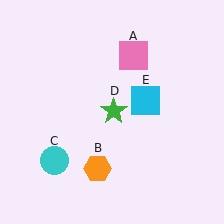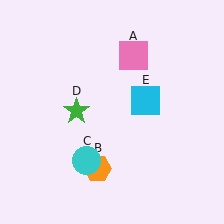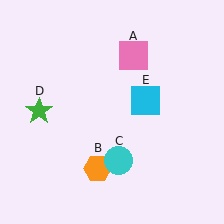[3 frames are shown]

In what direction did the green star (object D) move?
The green star (object D) moved left.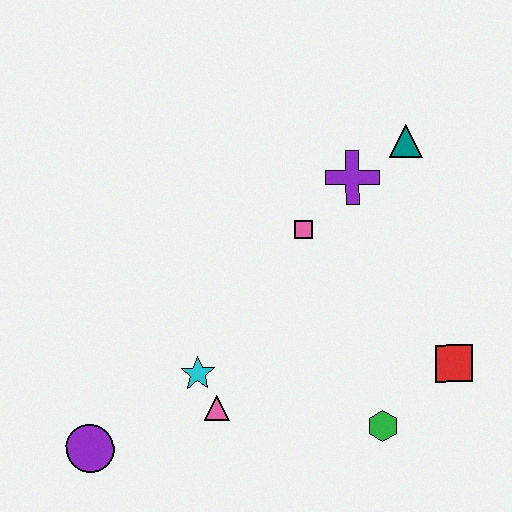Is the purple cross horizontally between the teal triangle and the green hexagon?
No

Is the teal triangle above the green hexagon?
Yes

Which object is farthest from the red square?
The purple circle is farthest from the red square.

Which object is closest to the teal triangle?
The purple cross is closest to the teal triangle.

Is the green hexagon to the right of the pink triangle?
Yes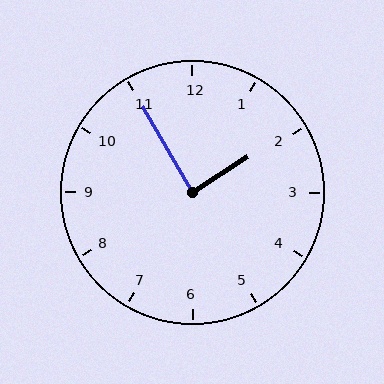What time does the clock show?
1:55.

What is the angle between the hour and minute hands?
Approximately 88 degrees.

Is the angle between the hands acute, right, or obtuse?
It is right.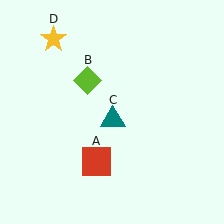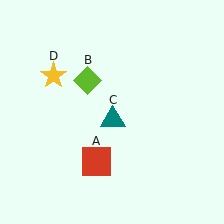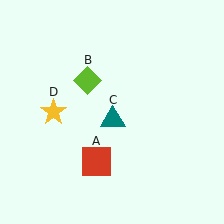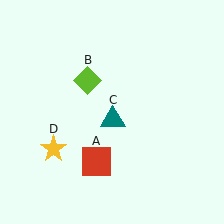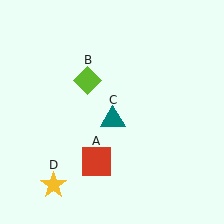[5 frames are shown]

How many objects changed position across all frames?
1 object changed position: yellow star (object D).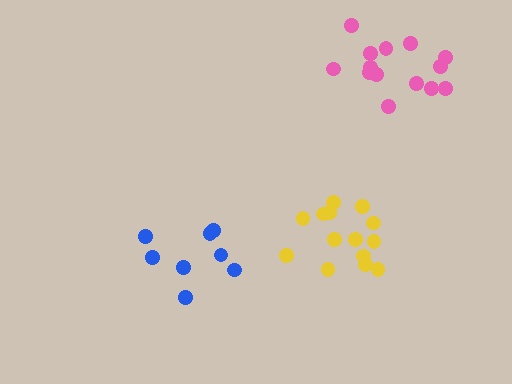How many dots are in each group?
Group 1: 14 dots, Group 2: 8 dots, Group 3: 14 dots (36 total).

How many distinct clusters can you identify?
There are 3 distinct clusters.